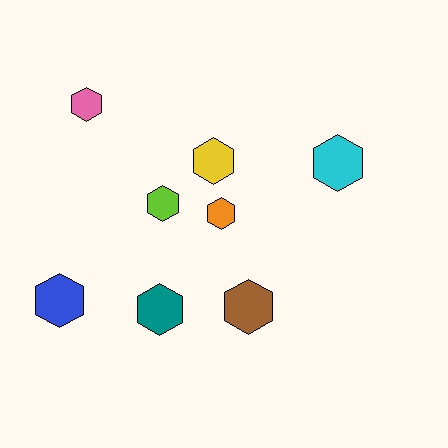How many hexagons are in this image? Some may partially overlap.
There are 8 hexagons.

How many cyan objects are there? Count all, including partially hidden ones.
There is 1 cyan object.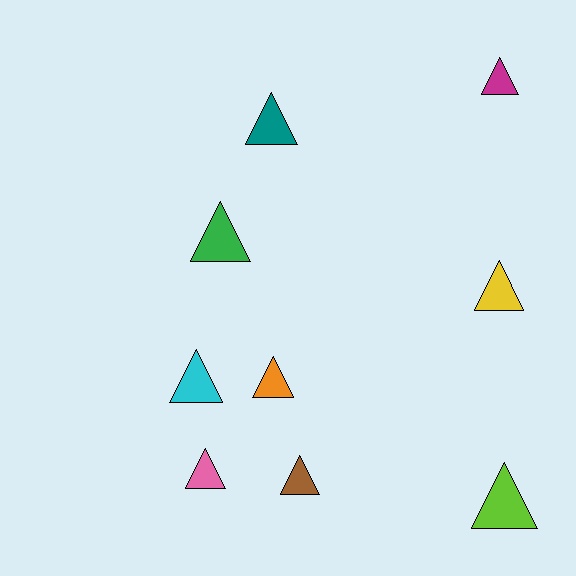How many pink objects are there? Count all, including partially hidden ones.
There is 1 pink object.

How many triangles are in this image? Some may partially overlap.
There are 9 triangles.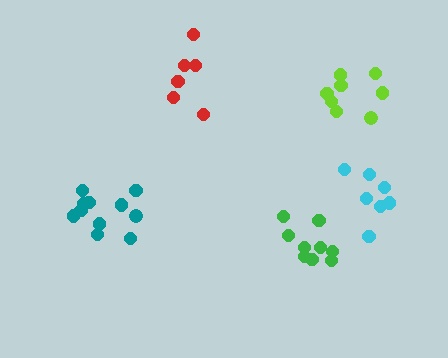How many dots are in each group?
Group 1: 9 dots, Group 2: 11 dots, Group 3: 7 dots, Group 4: 6 dots, Group 5: 8 dots (41 total).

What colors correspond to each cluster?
The clusters are colored: green, teal, cyan, red, lime.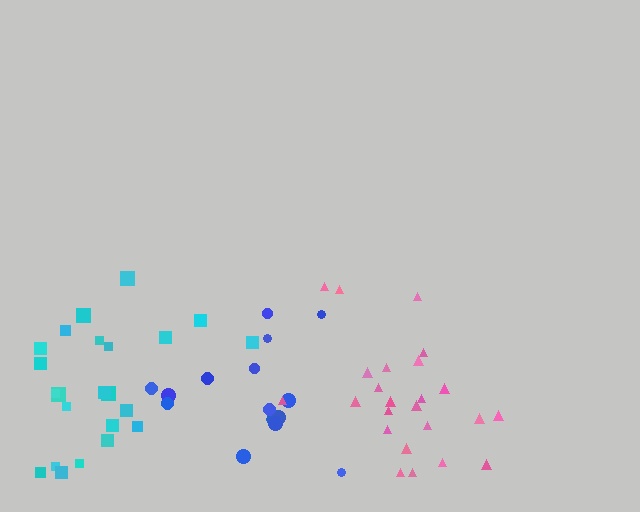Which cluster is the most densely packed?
Cyan.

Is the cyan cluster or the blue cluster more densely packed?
Cyan.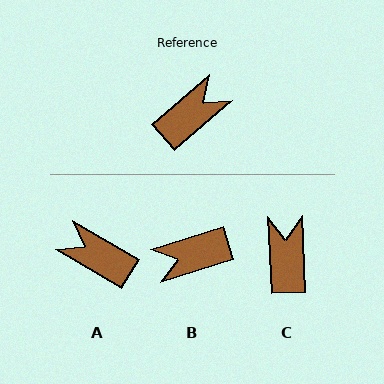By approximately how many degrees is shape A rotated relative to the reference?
Approximately 109 degrees counter-clockwise.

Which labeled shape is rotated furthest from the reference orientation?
B, about 157 degrees away.